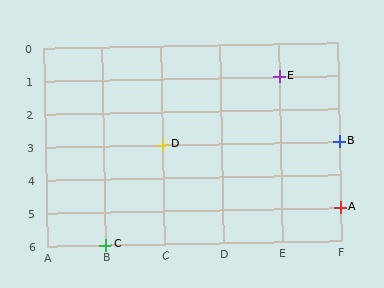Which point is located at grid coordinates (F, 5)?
Point A is at (F, 5).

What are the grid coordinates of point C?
Point C is at grid coordinates (B, 6).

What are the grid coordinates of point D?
Point D is at grid coordinates (C, 3).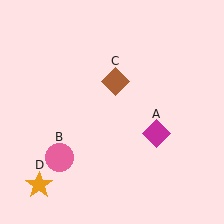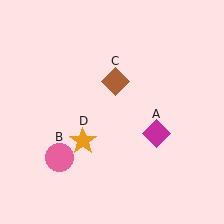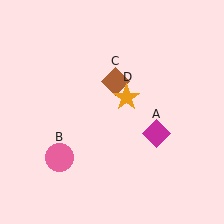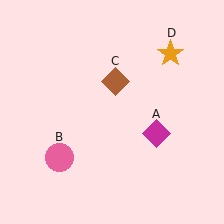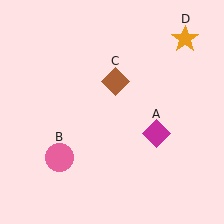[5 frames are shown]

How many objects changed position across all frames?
1 object changed position: orange star (object D).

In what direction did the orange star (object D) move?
The orange star (object D) moved up and to the right.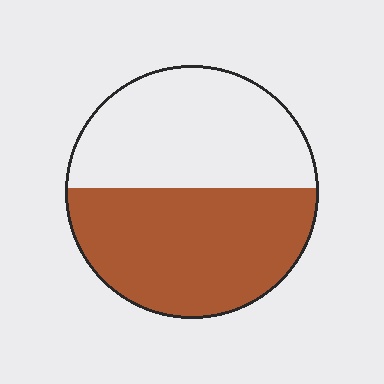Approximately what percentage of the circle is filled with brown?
Approximately 50%.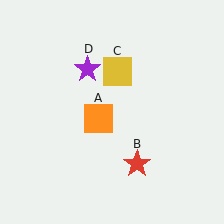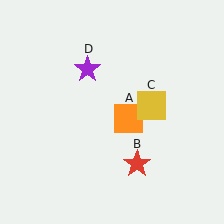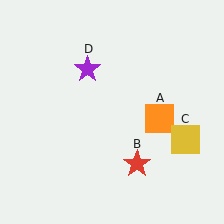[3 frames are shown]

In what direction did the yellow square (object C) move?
The yellow square (object C) moved down and to the right.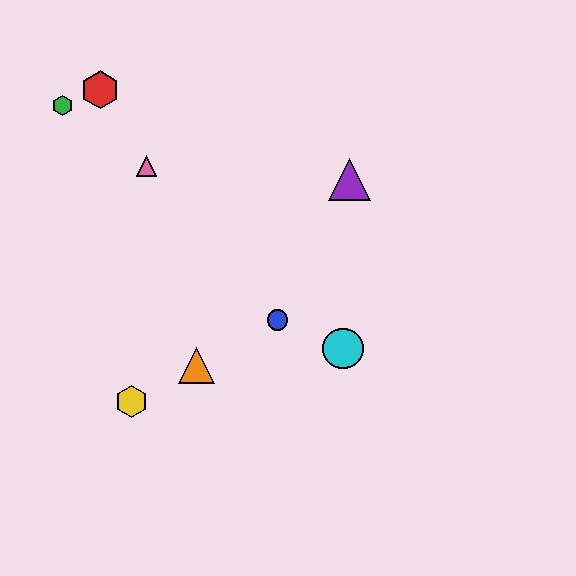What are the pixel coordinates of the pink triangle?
The pink triangle is at (146, 166).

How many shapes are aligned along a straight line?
3 shapes (the blue circle, the yellow hexagon, the orange triangle) are aligned along a straight line.